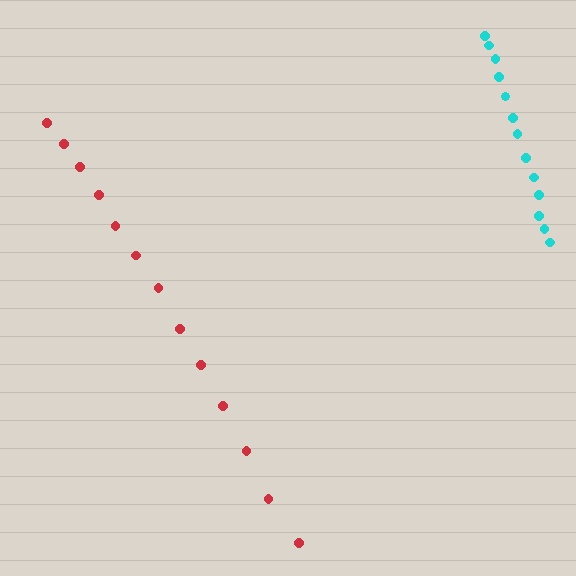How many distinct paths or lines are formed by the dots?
There are 2 distinct paths.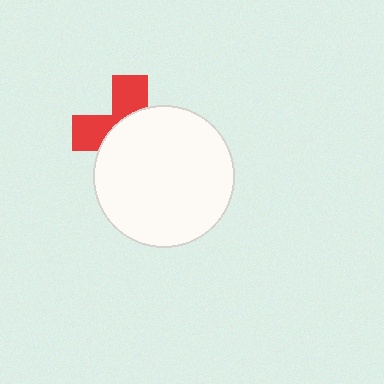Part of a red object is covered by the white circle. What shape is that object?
It is a cross.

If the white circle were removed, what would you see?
You would see the complete red cross.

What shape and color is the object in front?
The object in front is a white circle.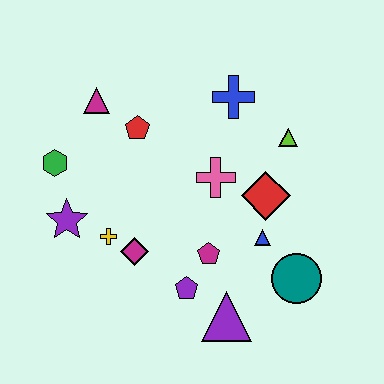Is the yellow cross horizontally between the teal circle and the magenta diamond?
No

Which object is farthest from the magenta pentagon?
The magenta triangle is farthest from the magenta pentagon.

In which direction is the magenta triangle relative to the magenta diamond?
The magenta triangle is above the magenta diamond.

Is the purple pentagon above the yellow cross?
No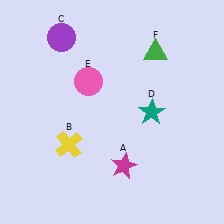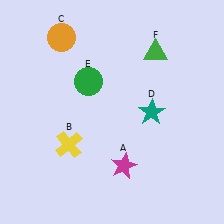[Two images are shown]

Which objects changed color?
C changed from purple to orange. E changed from pink to green.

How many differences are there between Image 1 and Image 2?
There are 2 differences between the two images.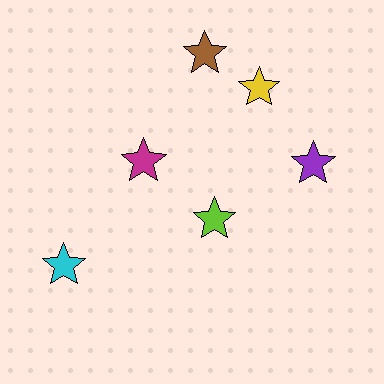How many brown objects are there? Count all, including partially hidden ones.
There is 1 brown object.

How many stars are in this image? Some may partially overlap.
There are 6 stars.